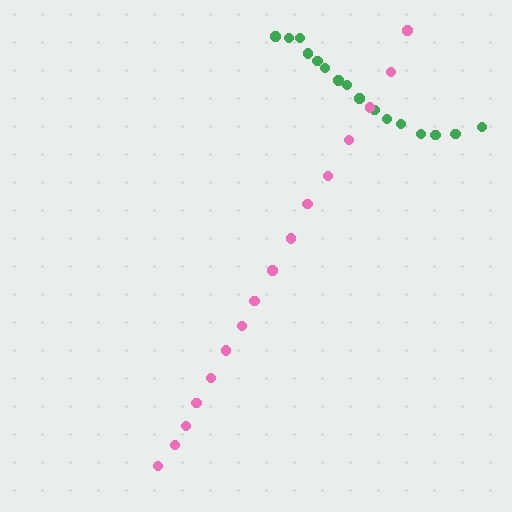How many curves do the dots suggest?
There are 2 distinct paths.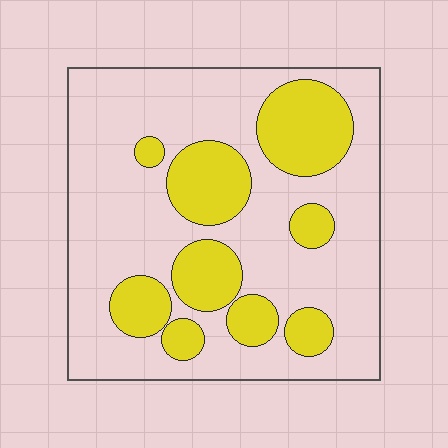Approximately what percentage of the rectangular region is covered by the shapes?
Approximately 30%.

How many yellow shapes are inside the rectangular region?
9.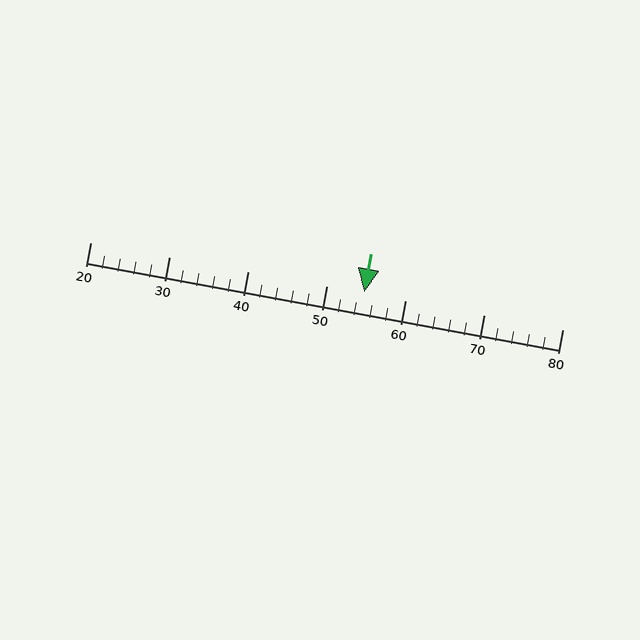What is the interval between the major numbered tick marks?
The major tick marks are spaced 10 units apart.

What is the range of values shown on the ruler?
The ruler shows values from 20 to 80.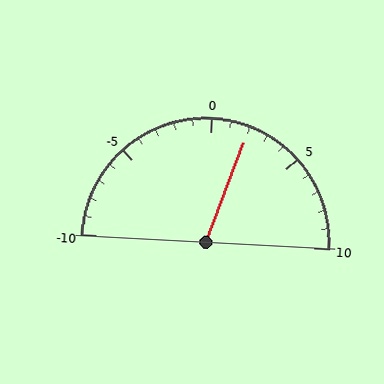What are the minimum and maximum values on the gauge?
The gauge ranges from -10 to 10.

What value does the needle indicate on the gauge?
The needle indicates approximately 2.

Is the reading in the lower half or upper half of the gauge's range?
The reading is in the upper half of the range (-10 to 10).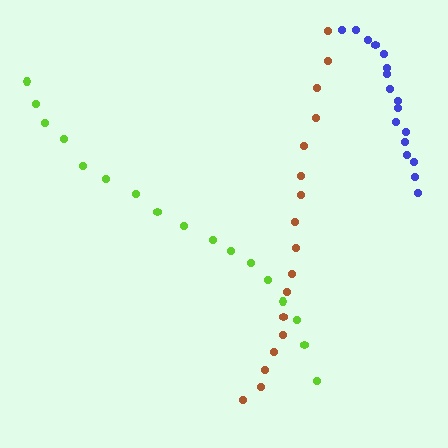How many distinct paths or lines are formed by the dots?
There are 3 distinct paths.